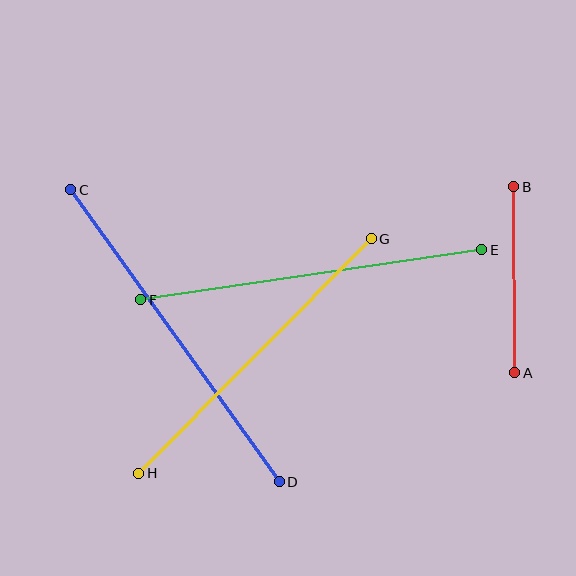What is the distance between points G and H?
The distance is approximately 330 pixels.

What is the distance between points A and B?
The distance is approximately 186 pixels.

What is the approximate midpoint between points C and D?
The midpoint is at approximately (175, 336) pixels.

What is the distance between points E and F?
The distance is approximately 344 pixels.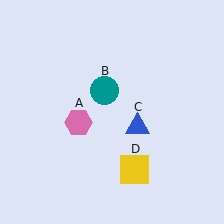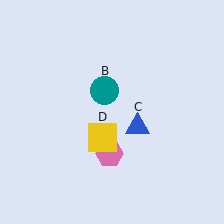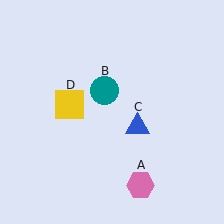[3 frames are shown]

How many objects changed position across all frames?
2 objects changed position: pink hexagon (object A), yellow square (object D).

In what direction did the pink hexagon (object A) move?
The pink hexagon (object A) moved down and to the right.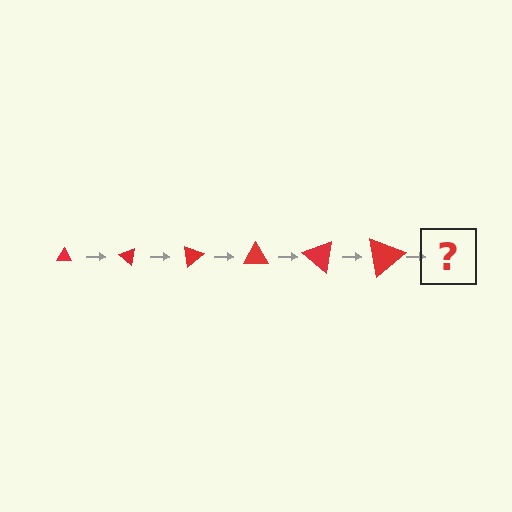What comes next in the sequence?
The next element should be a triangle, larger than the previous one and rotated 240 degrees from the start.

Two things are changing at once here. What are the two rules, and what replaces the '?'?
The two rules are that the triangle grows larger each step and it rotates 40 degrees each step. The '?' should be a triangle, larger than the previous one and rotated 240 degrees from the start.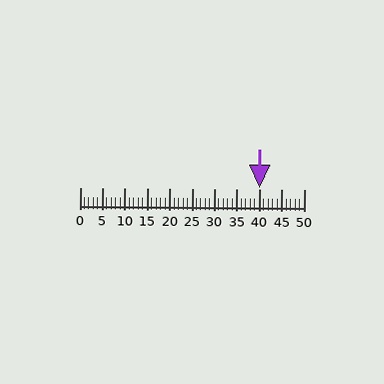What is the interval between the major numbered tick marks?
The major tick marks are spaced 5 units apart.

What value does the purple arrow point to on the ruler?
The purple arrow points to approximately 40.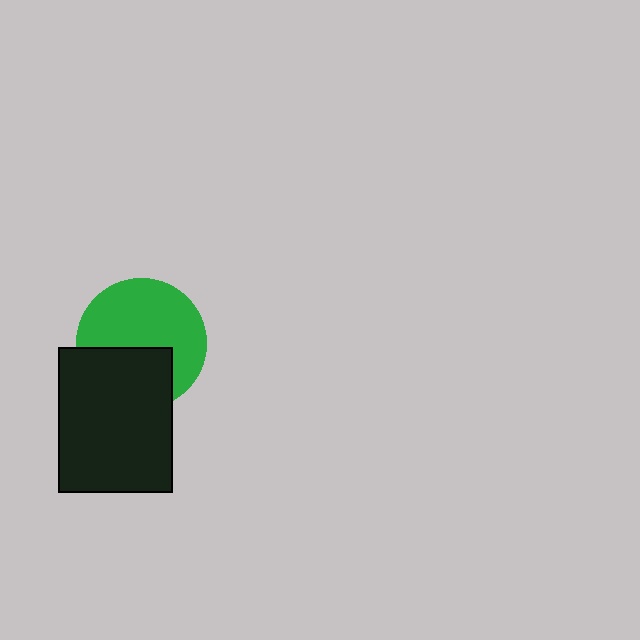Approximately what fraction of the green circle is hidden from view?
Roughly 37% of the green circle is hidden behind the black rectangle.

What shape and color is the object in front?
The object in front is a black rectangle.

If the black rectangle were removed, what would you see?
You would see the complete green circle.